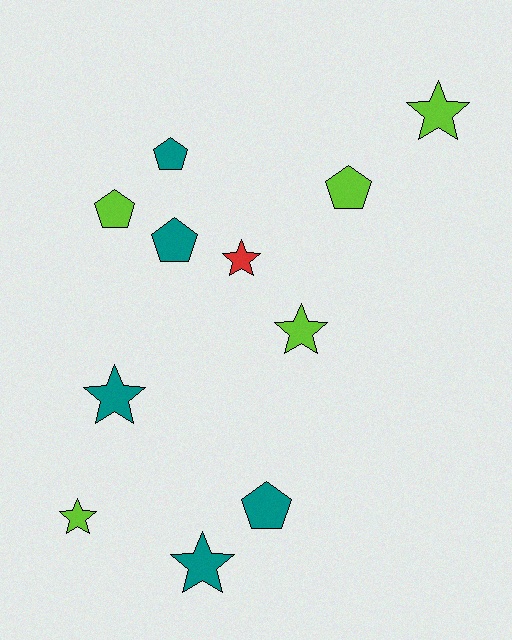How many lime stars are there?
There are 3 lime stars.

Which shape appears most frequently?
Star, with 6 objects.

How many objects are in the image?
There are 11 objects.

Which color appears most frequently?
Lime, with 5 objects.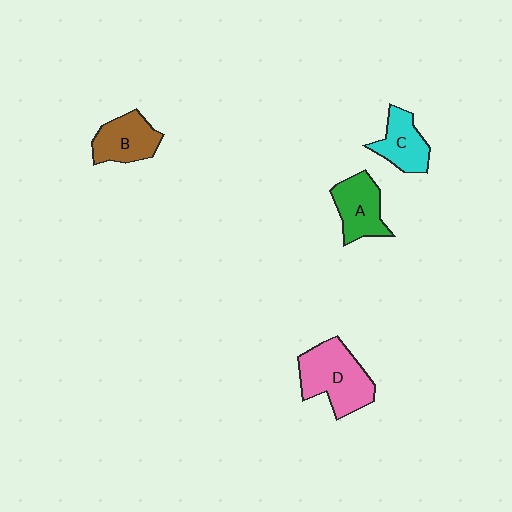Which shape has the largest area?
Shape D (pink).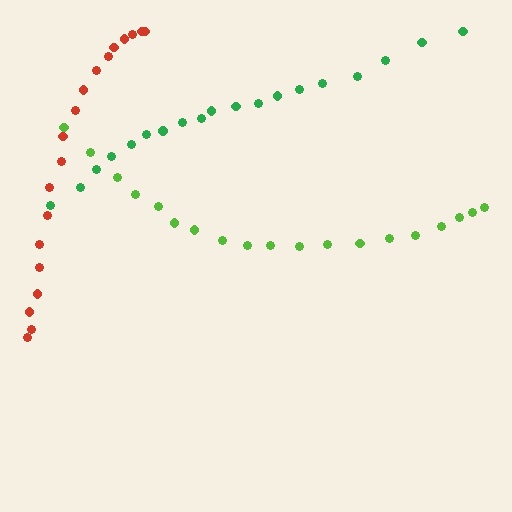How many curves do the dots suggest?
There are 3 distinct paths.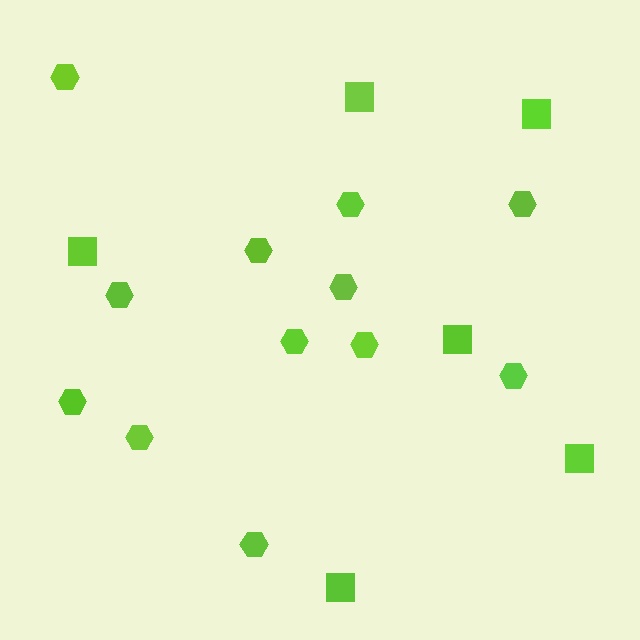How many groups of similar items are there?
There are 2 groups: one group of squares (6) and one group of hexagons (12).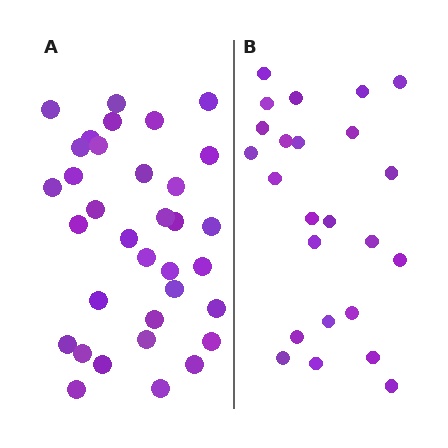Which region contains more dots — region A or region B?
Region A (the left region) has more dots.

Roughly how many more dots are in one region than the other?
Region A has roughly 10 or so more dots than region B.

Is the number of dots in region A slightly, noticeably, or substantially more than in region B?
Region A has noticeably more, but not dramatically so. The ratio is roughly 1.4 to 1.